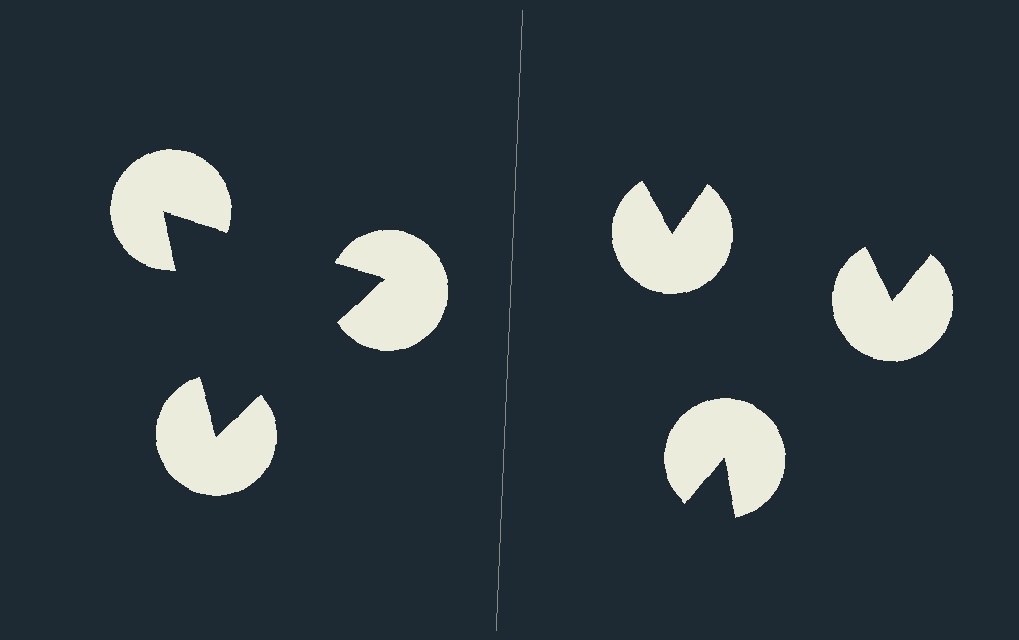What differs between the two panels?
The pac-man discs are positioned identically on both sides; only the wedge orientations differ. On the left they align to a triangle; on the right they are misaligned.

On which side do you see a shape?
An illusory triangle appears on the left side. On the right side the wedge cuts are rotated, so no coherent shape forms.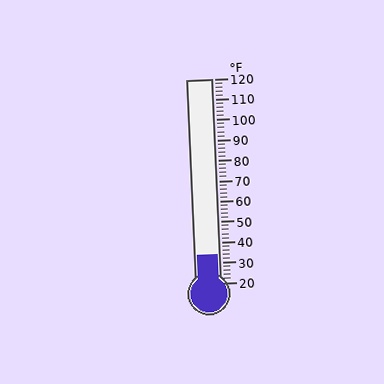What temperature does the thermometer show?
The thermometer shows approximately 34°F.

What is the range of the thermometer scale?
The thermometer scale ranges from 20°F to 120°F.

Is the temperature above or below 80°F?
The temperature is below 80°F.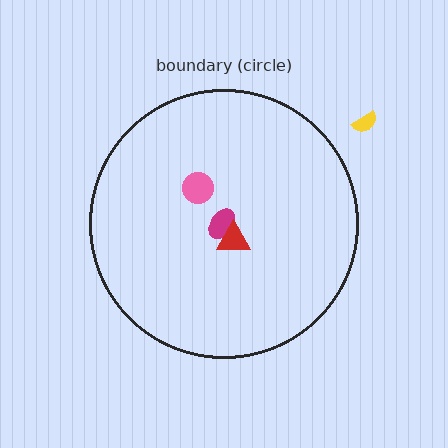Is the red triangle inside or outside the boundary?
Inside.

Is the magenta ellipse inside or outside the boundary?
Inside.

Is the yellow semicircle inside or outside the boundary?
Outside.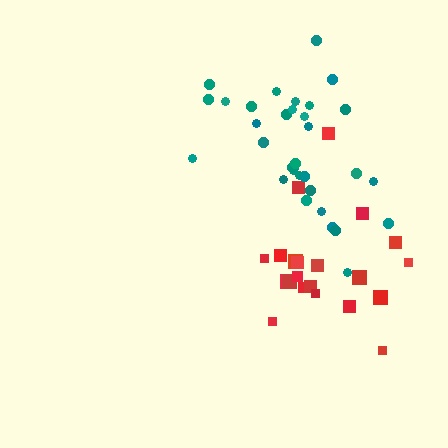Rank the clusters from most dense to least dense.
teal, red.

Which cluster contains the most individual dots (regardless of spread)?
Teal (33).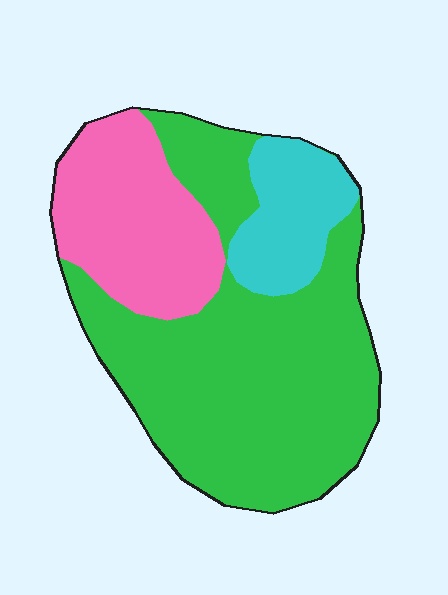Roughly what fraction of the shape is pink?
Pink covers 25% of the shape.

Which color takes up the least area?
Cyan, at roughly 15%.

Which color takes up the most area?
Green, at roughly 60%.